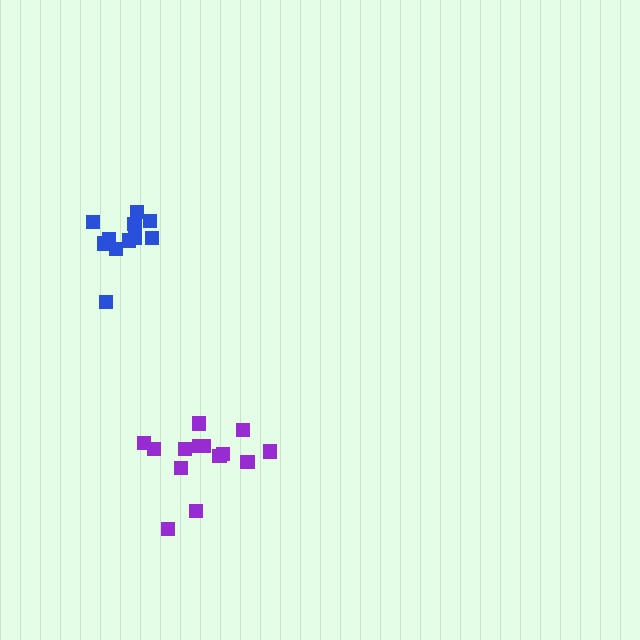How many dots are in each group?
Group 1: 14 dots, Group 2: 12 dots (26 total).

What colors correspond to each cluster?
The clusters are colored: purple, blue.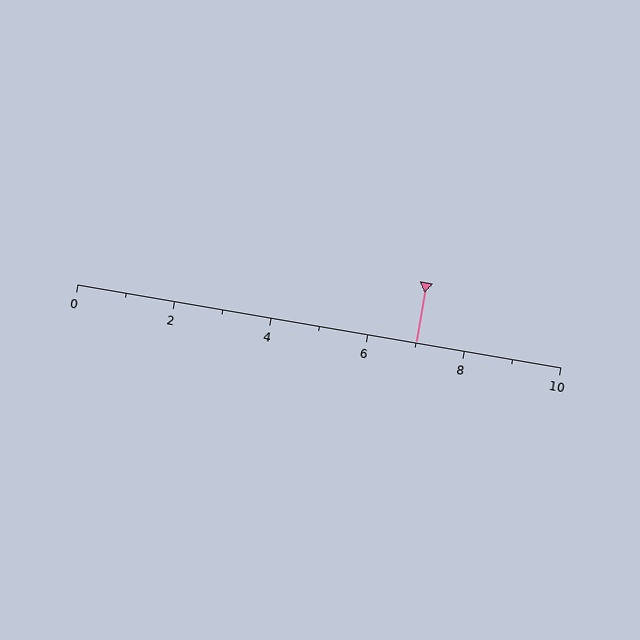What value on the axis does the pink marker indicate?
The marker indicates approximately 7.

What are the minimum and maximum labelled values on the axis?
The axis runs from 0 to 10.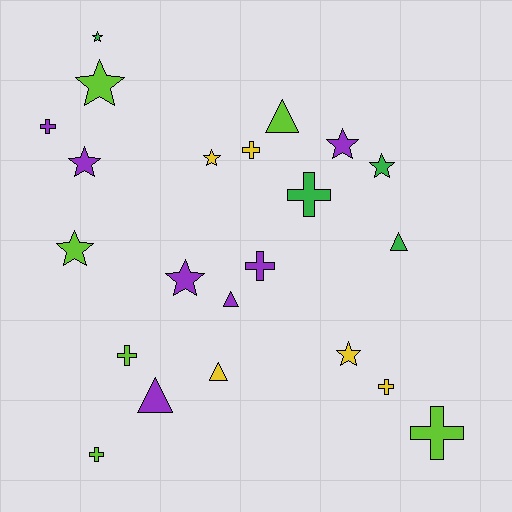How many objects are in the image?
There are 22 objects.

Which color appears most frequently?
Purple, with 7 objects.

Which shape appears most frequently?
Star, with 9 objects.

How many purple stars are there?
There are 3 purple stars.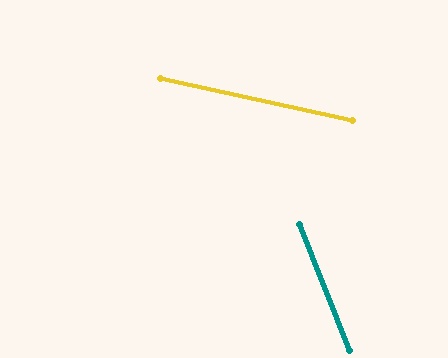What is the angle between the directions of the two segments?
Approximately 56 degrees.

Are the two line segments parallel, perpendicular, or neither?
Neither parallel nor perpendicular — they differ by about 56°.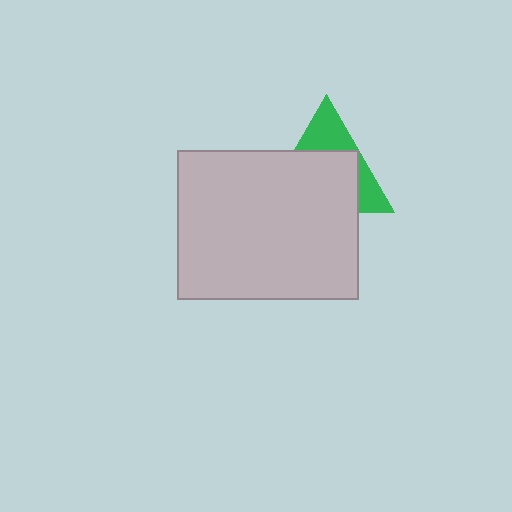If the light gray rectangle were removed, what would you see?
You would see the complete green triangle.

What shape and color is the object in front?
The object in front is a light gray rectangle.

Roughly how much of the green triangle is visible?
A small part of it is visible (roughly 35%).